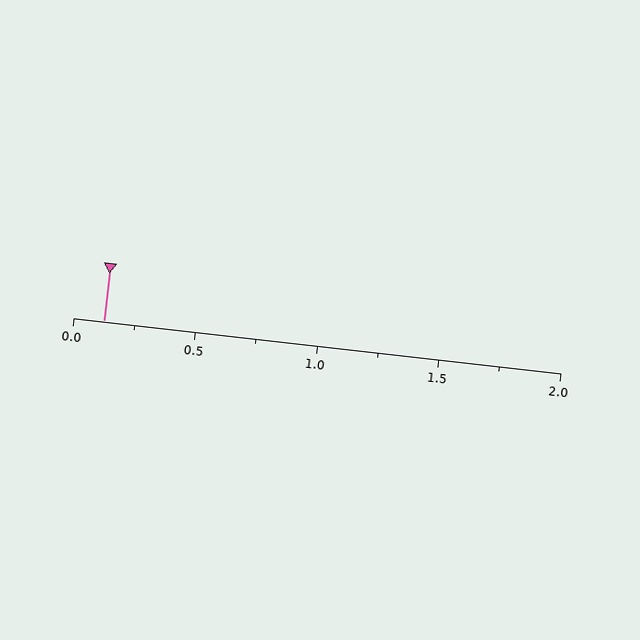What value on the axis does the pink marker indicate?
The marker indicates approximately 0.12.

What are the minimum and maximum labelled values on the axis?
The axis runs from 0.0 to 2.0.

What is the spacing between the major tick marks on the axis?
The major ticks are spaced 0.5 apart.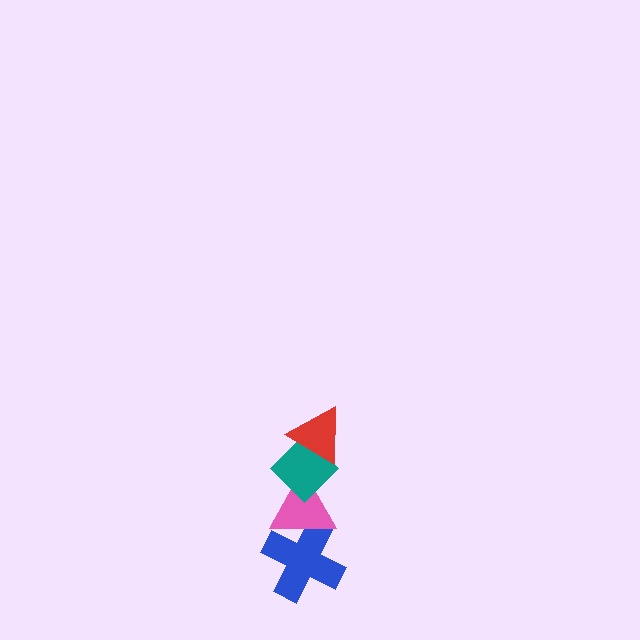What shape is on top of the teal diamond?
The red triangle is on top of the teal diamond.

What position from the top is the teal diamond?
The teal diamond is 2nd from the top.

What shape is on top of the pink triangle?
The teal diamond is on top of the pink triangle.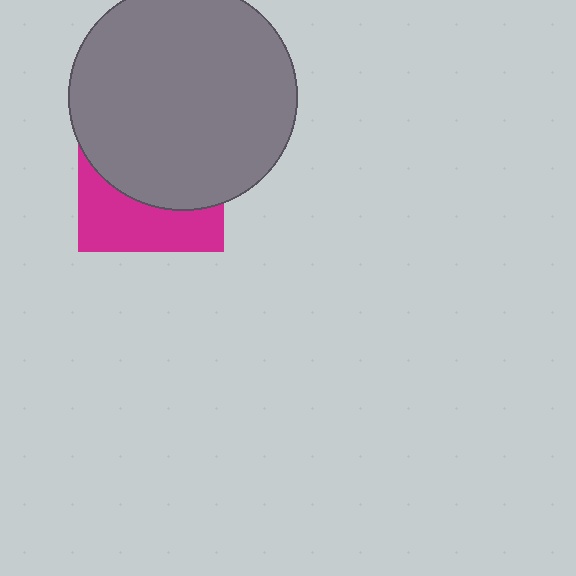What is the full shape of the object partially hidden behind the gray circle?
The partially hidden object is a magenta square.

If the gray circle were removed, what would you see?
You would see the complete magenta square.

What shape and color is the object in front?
The object in front is a gray circle.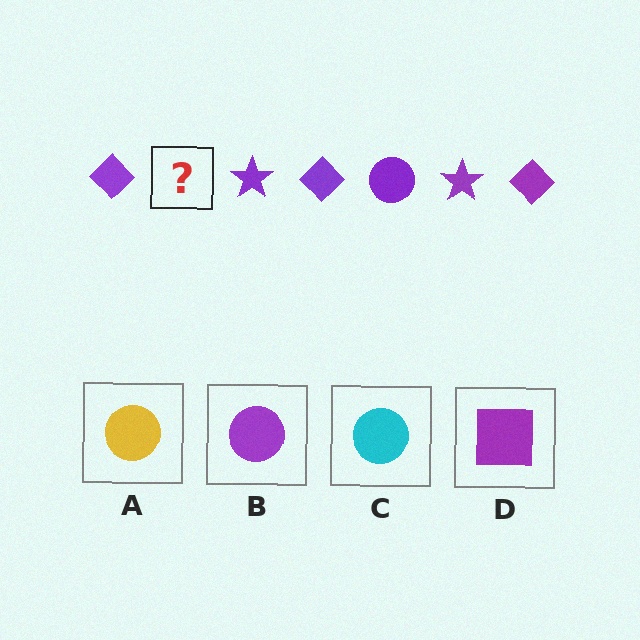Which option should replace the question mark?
Option B.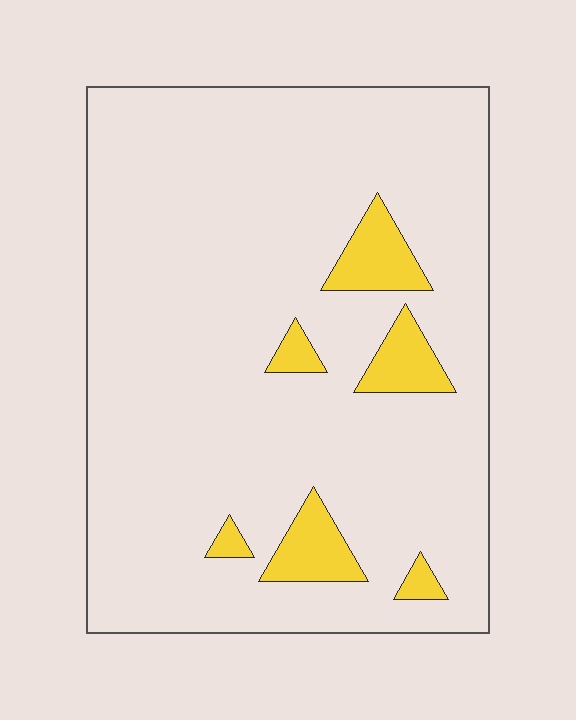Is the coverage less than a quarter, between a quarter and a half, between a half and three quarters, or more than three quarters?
Less than a quarter.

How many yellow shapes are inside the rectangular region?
6.